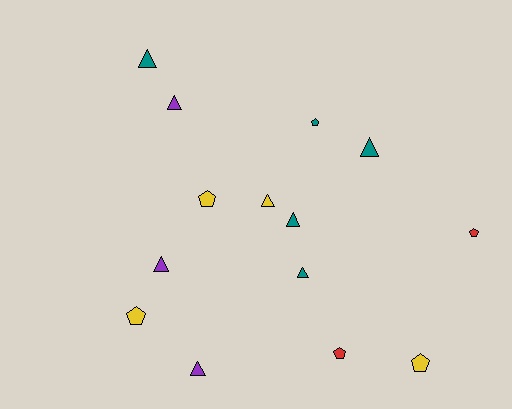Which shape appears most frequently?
Triangle, with 8 objects.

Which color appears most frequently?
Teal, with 5 objects.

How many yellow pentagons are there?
There are 3 yellow pentagons.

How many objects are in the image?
There are 14 objects.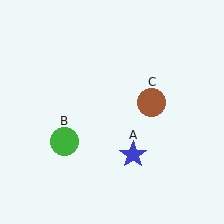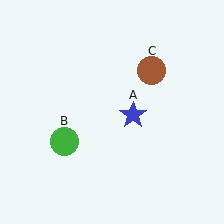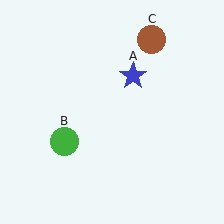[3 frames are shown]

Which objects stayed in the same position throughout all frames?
Green circle (object B) remained stationary.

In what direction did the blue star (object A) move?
The blue star (object A) moved up.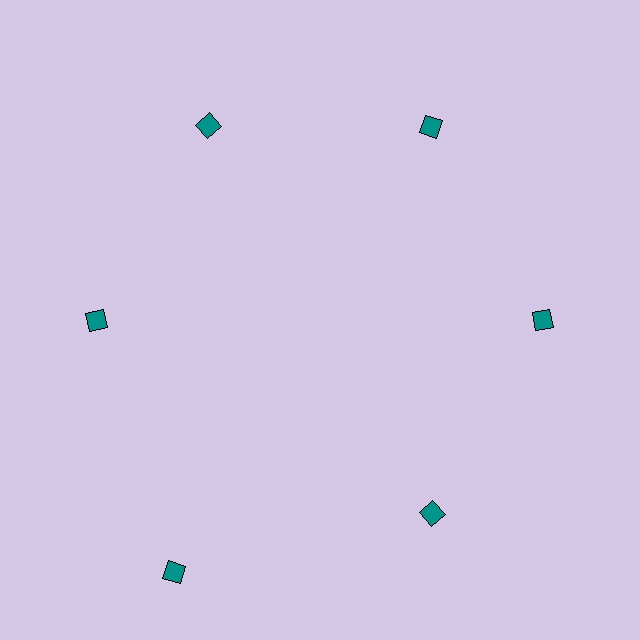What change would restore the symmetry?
The symmetry would be restored by moving it inward, back onto the ring so that all 6 diamonds sit at equal angles and equal distance from the center.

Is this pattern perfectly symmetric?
No. The 6 teal diamonds are arranged in a ring, but one element near the 7 o'clock position is pushed outward from the center, breaking the 6-fold rotational symmetry.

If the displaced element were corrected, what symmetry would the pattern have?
It would have 6-fold rotational symmetry — the pattern would map onto itself every 60 degrees.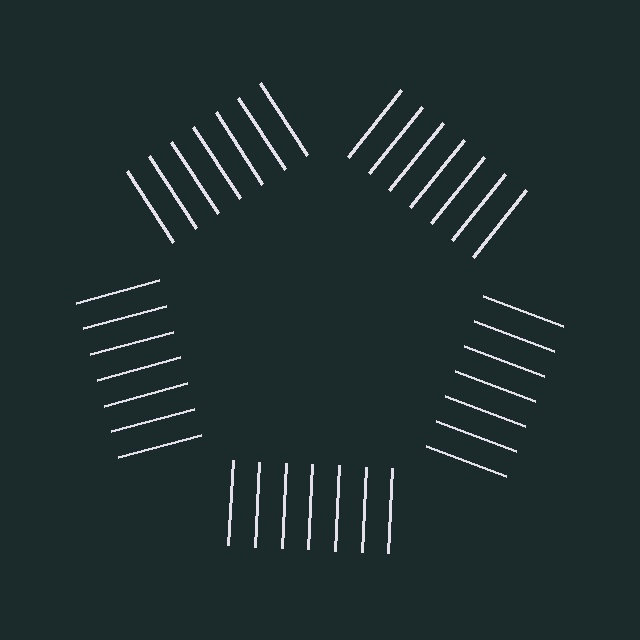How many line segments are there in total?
35 — 7 along each of the 5 edges.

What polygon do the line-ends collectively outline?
An illusory pentagon — the line segments terminate on its edges but no continuous stroke is drawn.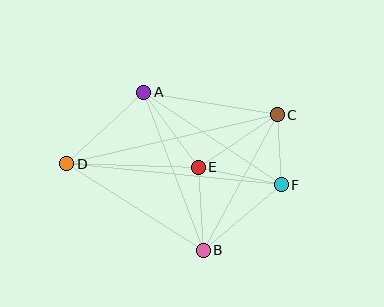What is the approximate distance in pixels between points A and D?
The distance between A and D is approximately 105 pixels.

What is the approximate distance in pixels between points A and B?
The distance between A and B is approximately 169 pixels.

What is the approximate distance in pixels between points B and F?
The distance between B and F is approximately 102 pixels.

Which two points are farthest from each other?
Points C and D are farthest from each other.